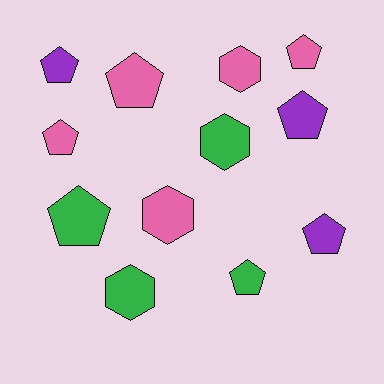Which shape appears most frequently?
Pentagon, with 8 objects.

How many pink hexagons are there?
There are 2 pink hexagons.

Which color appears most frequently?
Pink, with 5 objects.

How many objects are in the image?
There are 12 objects.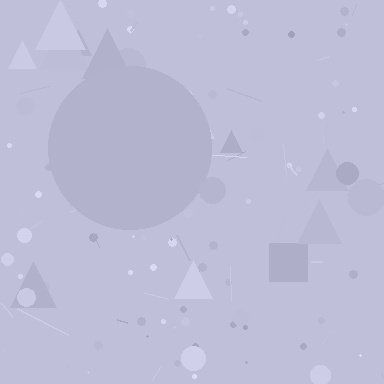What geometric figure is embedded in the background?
A circle is embedded in the background.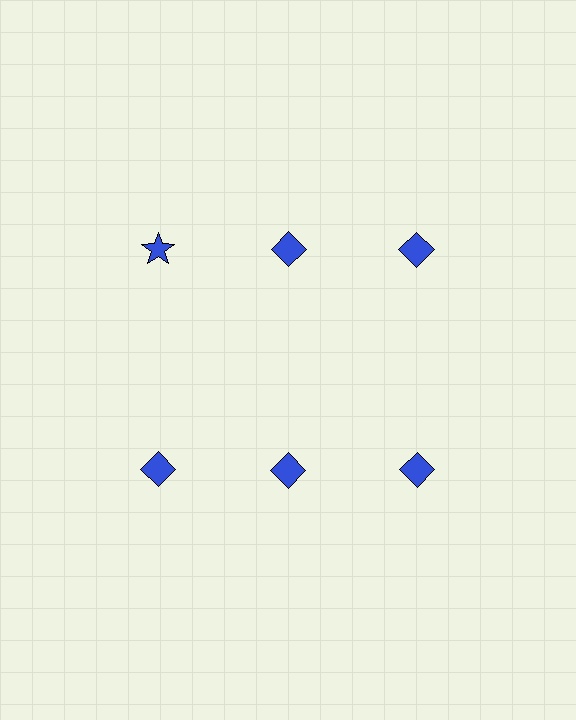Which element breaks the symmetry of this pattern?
The blue star in the top row, leftmost column breaks the symmetry. All other shapes are blue diamonds.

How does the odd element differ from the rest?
It has a different shape: star instead of diamond.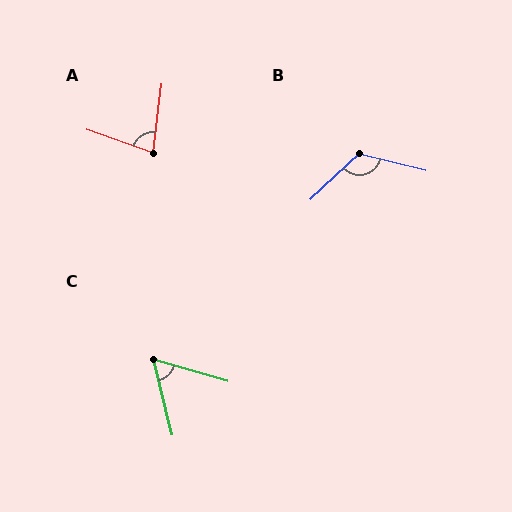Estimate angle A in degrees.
Approximately 77 degrees.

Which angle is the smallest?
C, at approximately 60 degrees.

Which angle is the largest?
B, at approximately 123 degrees.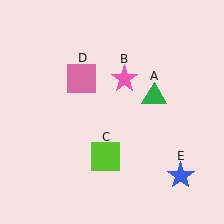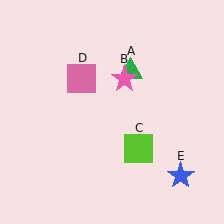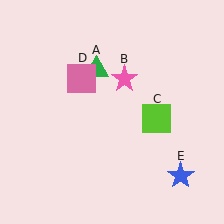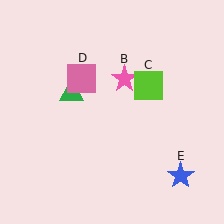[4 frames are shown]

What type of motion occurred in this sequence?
The green triangle (object A), lime square (object C) rotated counterclockwise around the center of the scene.